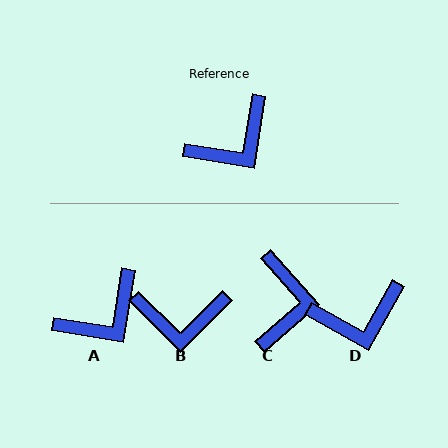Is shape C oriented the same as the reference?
No, it is off by about 50 degrees.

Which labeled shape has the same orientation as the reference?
A.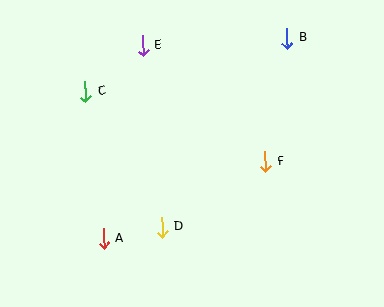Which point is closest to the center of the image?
Point F at (265, 162) is closest to the center.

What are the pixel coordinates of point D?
Point D is at (162, 227).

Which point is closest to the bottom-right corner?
Point F is closest to the bottom-right corner.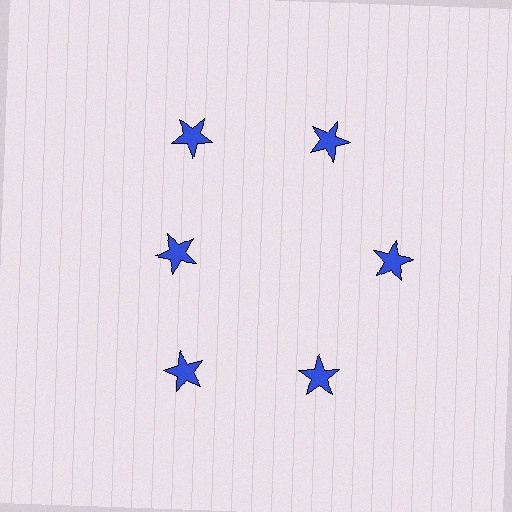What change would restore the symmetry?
The symmetry would be restored by moving it outward, back onto the ring so that all 6 stars sit at equal angles and equal distance from the center.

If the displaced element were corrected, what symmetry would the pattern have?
It would have 6-fold rotational symmetry — the pattern would map onto itself every 60 degrees.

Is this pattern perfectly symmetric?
No. The 6 blue stars are arranged in a ring, but one element near the 9 o'clock position is pulled inward toward the center, breaking the 6-fold rotational symmetry.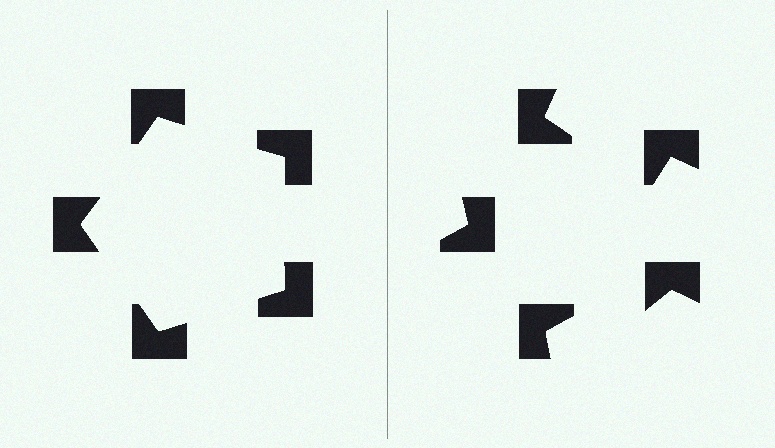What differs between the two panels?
The notched squares are positioned identically on both sides; only the wedge orientations differ. On the left they align to a pentagon; on the right they are misaligned.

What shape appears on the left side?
An illusory pentagon.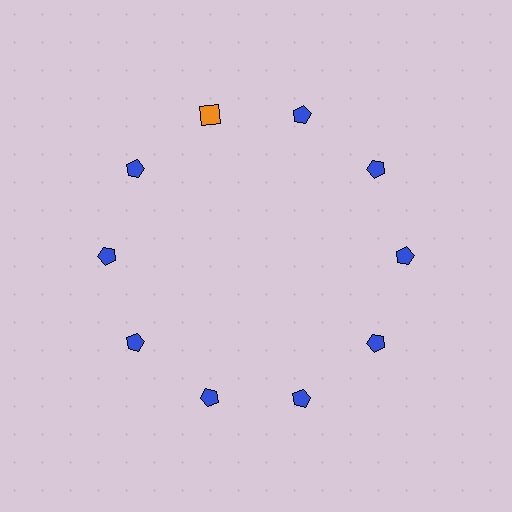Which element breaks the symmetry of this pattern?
The orange square at roughly the 11 o'clock position breaks the symmetry. All other shapes are blue pentagons.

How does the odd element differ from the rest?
It differs in both color (orange instead of blue) and shape (square instead of pentagon).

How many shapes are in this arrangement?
There are 10 shapes arranged in a ring pattern.